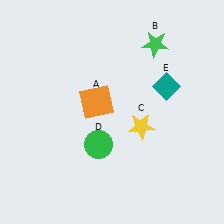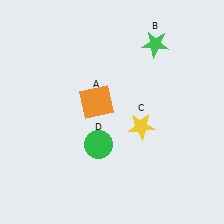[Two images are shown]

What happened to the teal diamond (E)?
The teal diamond (E) was removed in Image 2. It was in the top-right area of Image 1.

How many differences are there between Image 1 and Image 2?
There is 1 difference between the two images.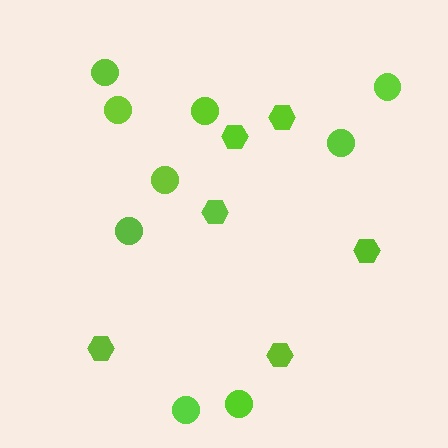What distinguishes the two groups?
There are 2 groups: one group of hexagons (6) and one group of circles (9).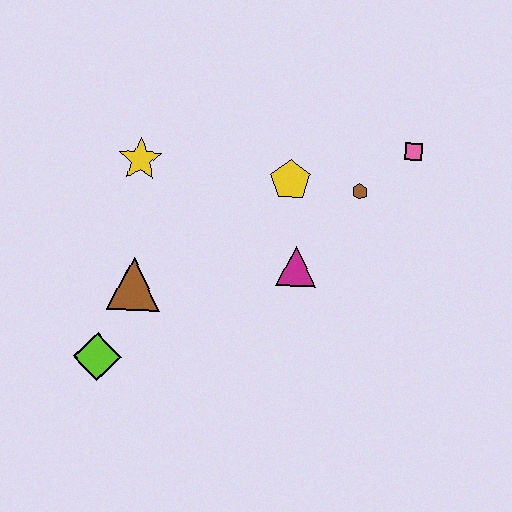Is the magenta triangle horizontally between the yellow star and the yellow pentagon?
No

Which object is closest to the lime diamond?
The brown triangle is closest to the lime diamond.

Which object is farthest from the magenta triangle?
The lime diamond is farthest from the magenta triangle.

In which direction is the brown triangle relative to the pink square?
The brown triangle is to the left of the pink square.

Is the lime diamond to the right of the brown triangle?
No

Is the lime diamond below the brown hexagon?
Yes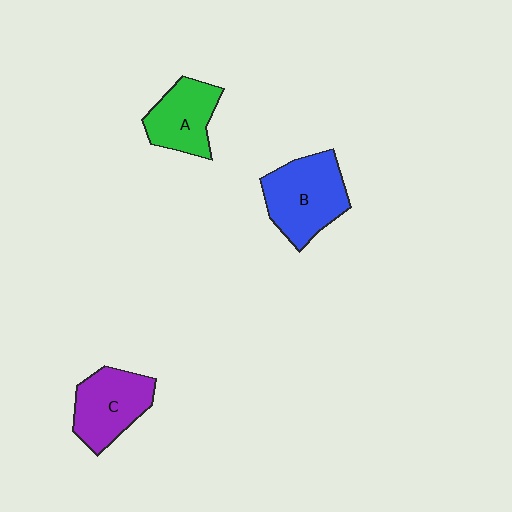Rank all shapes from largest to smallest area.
From largest to smallest: B (blue), C (purple), A (green).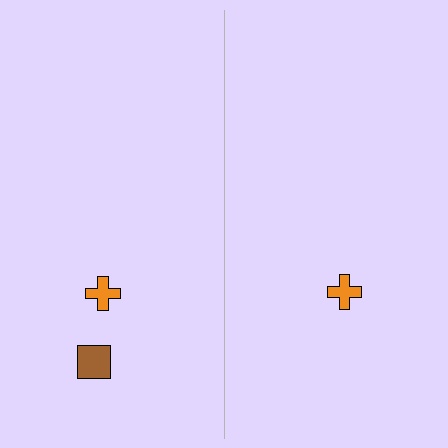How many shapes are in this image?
There are 3 shapes in this image.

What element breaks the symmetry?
A brown square is missing from the right side.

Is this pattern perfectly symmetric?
No, the pattern is not perfectly symmetric. A brown square is missing from the right side.